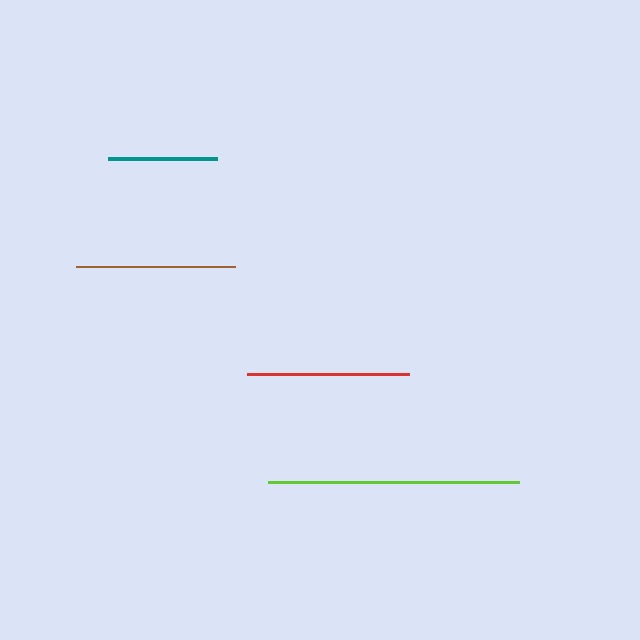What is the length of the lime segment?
The lime segment is approximately 251 pixels long.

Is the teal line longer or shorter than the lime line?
The lime line is longer than the teal line.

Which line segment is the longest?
The lime line is the longest at approximately 251 pixels.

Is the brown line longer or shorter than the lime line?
The lime line is longer than the brown line.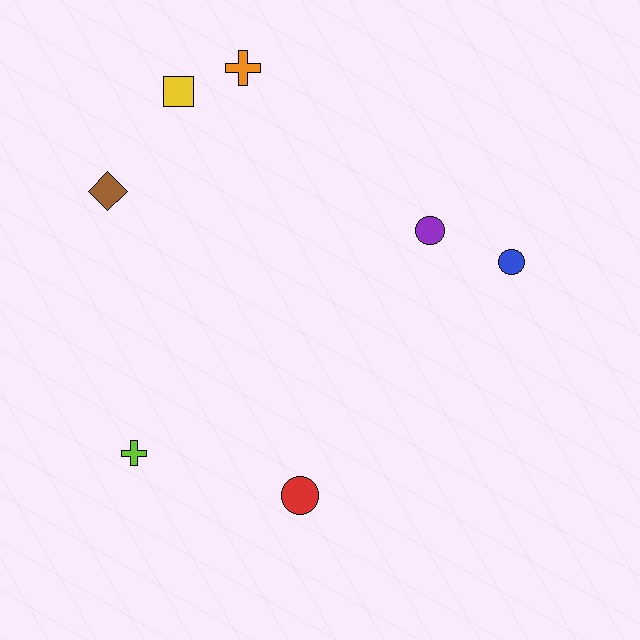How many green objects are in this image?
There are no green objects.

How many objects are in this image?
There are 7 objects.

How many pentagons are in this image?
There are no pentagons.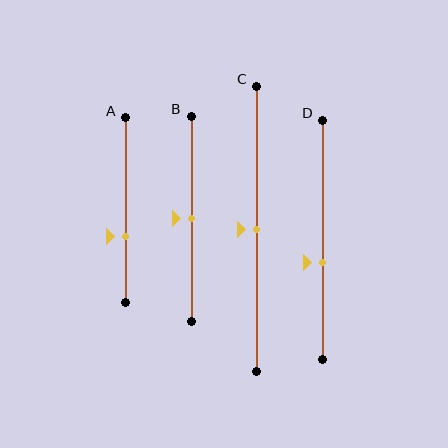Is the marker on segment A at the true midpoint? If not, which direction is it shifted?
No, the marker on segment A is shifted downward by about 14% of the segment length.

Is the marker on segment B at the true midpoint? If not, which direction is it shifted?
Yes, the marker on segment B is at the true midpoint.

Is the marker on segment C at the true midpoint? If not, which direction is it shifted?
Yes, the marker on segment C is at the true midpoint.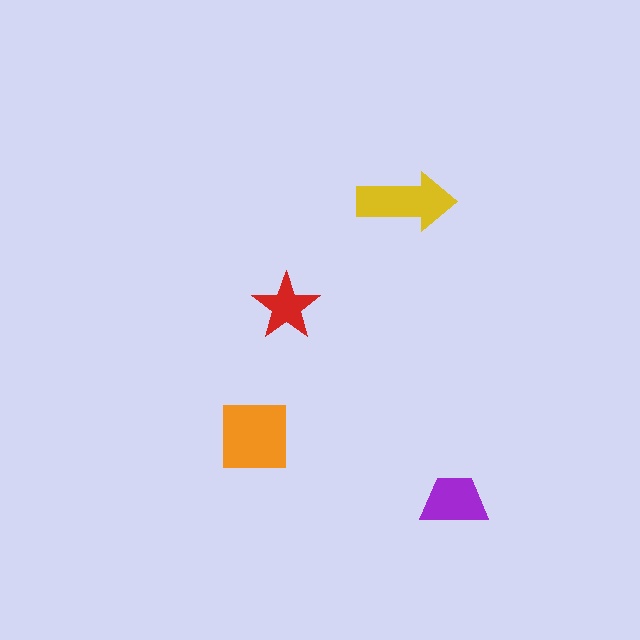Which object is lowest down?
The purple trapezoid is bottommost.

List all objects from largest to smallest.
The orange square, the yellow arrow, the purple trapezoid, the red star.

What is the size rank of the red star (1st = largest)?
4th.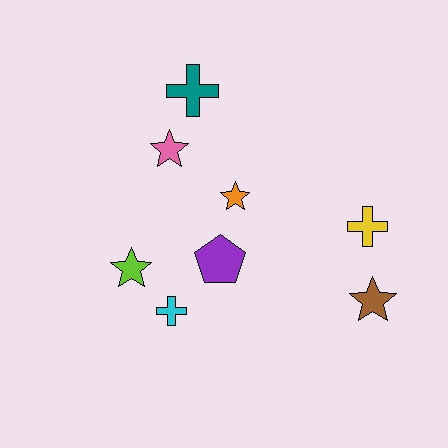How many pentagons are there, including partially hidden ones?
There is 1 pentagon.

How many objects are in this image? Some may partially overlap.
There are 8 objects.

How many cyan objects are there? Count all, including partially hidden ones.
There is 1 cyan object.